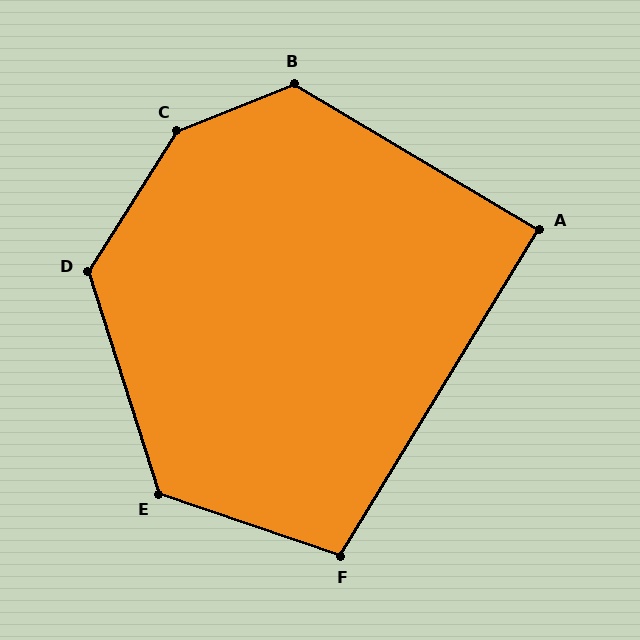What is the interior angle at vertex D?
Approximately 130 degrees (obtuse).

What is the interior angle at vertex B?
Approximately 128 degrees (obtuse).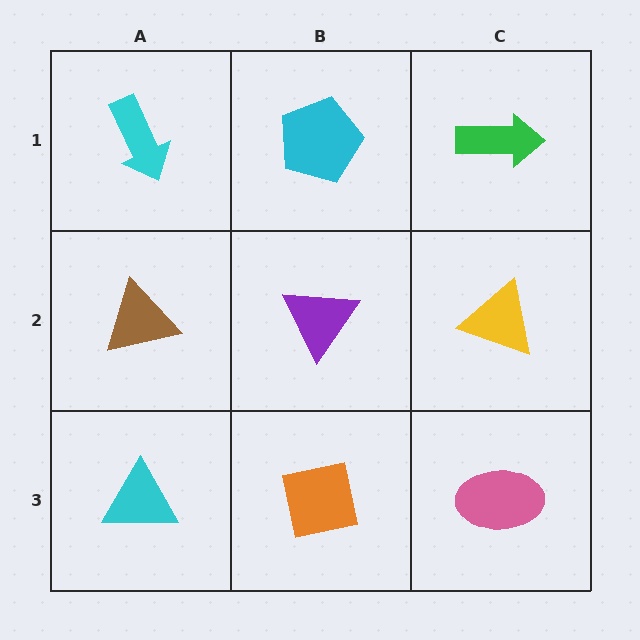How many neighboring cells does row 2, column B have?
4.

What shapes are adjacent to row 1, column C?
A yellow triangle (row 2, column C), a cyan pentagon (row 1, column B).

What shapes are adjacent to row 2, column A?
A cyan arrow (row 1, column A), a cyan triangle (row 3, column A), a purple triangle (row 2, column B).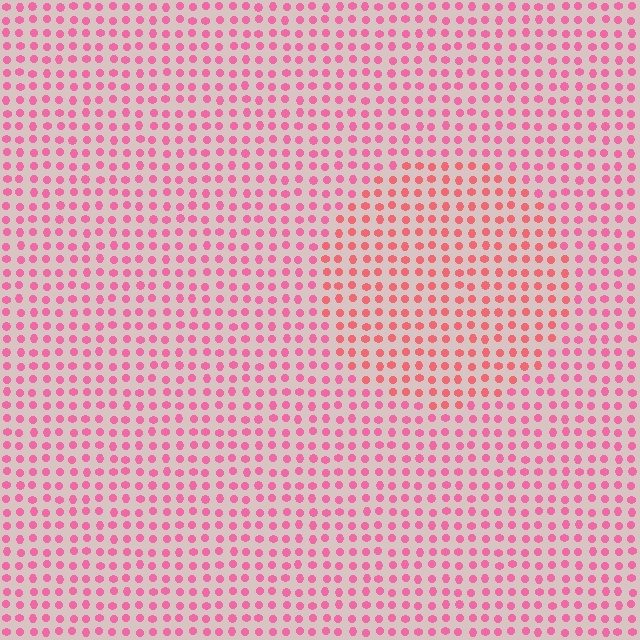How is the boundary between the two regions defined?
The boundary is defined purely by a slight shift in hue (about 23 degrees). Spacing, size, and orientation are identical on both sides.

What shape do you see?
I see a circle.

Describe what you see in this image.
The image is filled with small pink elements in a uniform arrangement. A circle-shaped region is visible where the elements are tinted to a slightly different hue, forming a subtle color boundary.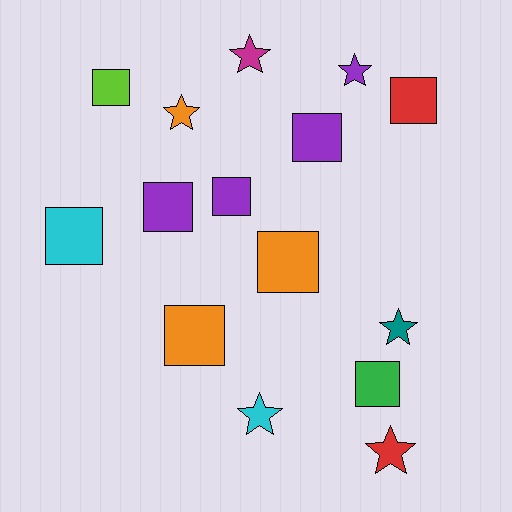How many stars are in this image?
There are 6 stars.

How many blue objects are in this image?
There are no blue objects.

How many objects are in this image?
There are 15 objects.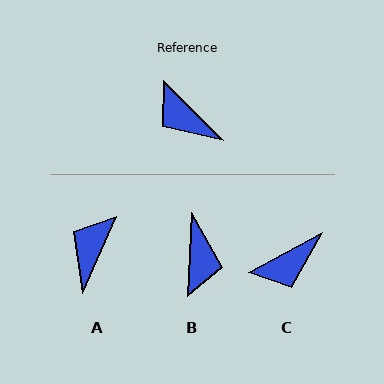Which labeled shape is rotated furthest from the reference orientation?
B, about 132 degrees away.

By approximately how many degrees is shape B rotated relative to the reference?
Approximately 132 degrees counter-clockwise.